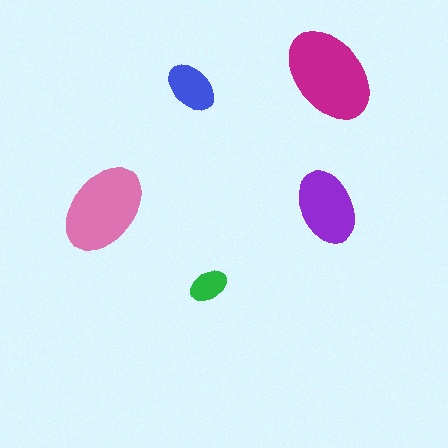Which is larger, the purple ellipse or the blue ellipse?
The purple one.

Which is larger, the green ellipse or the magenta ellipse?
The magenta one.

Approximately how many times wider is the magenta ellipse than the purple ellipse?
About 1.5 times wider.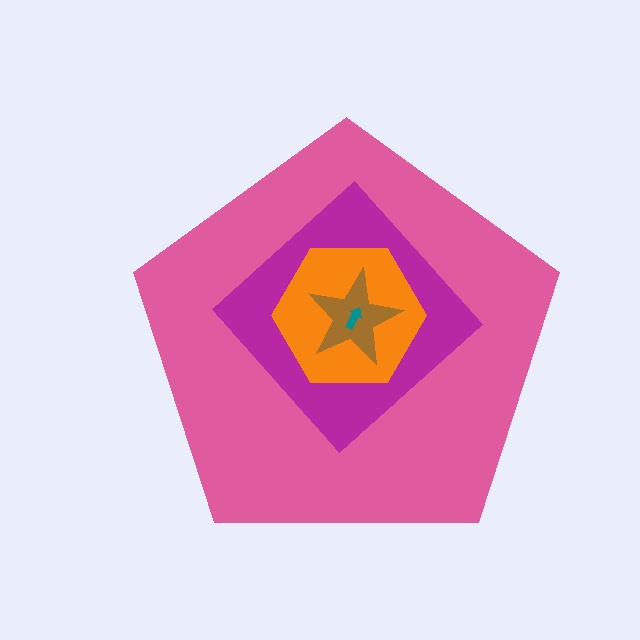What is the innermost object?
The teal arrow.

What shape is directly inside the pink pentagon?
The magenta diamond.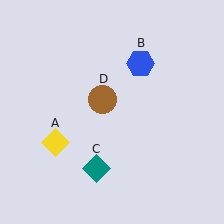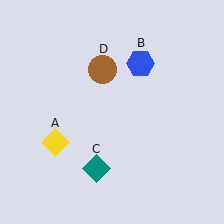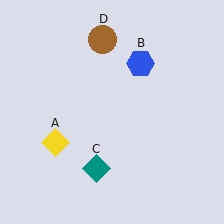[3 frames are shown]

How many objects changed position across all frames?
1 object changed position: brown circle (object D).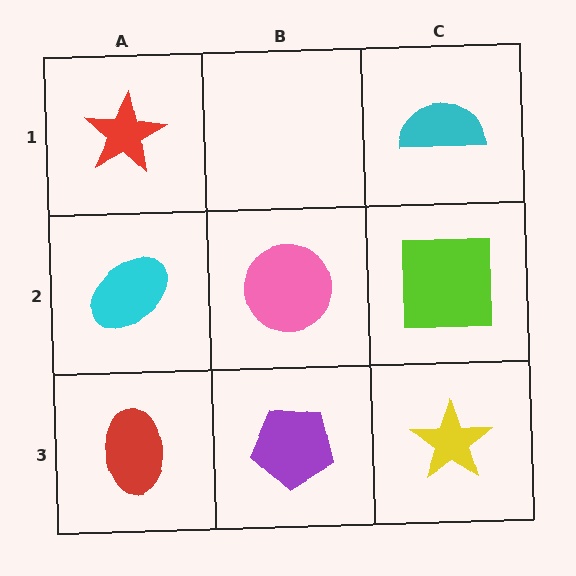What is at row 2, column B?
A pink circle.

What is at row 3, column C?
A yellow star.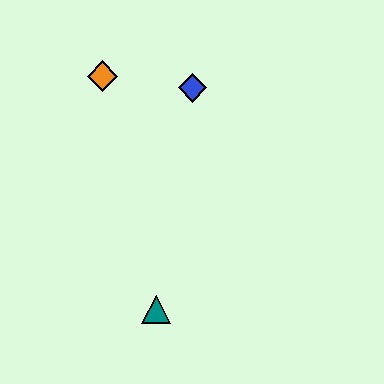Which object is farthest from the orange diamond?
The teal triangle is farthest from the orange diamond.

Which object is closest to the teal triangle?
The blue diamond is closest to the teal triangle.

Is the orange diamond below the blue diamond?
No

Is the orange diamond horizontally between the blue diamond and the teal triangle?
No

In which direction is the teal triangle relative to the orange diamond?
The teal triangle is below the orange diamond.